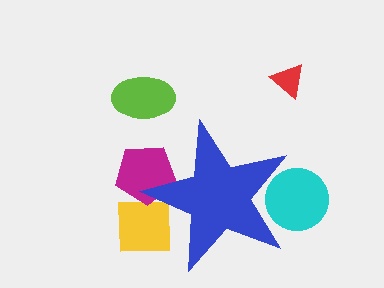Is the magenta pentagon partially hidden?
Yes, the magenta pentagon is partially hidden behind the blue star.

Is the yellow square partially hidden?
Yes, the yellow square is partially hidden behind the blue star.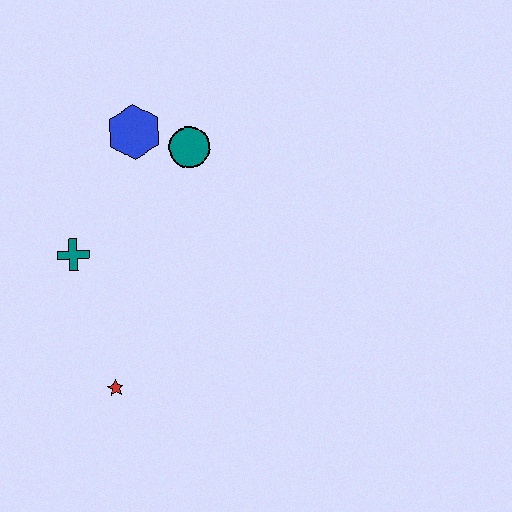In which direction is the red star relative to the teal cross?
The red star is below the teal cross.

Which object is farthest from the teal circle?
The red star is farthest from the teal circle.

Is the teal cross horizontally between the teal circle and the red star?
No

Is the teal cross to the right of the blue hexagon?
No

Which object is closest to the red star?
The teal cross is closest to the red star.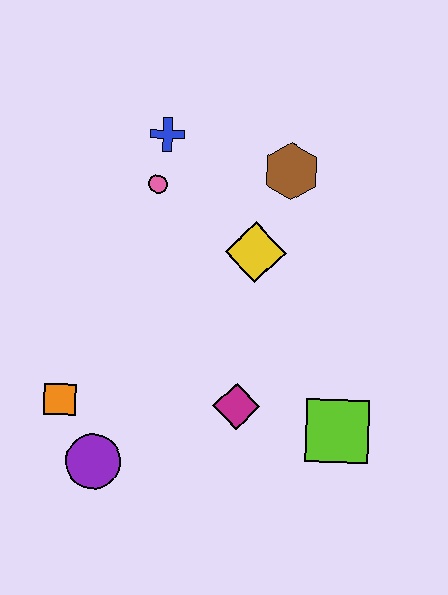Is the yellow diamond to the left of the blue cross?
No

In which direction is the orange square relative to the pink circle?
The orange square is below the pink circle.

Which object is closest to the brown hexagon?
The yellow diamond is closest to the brown hexagon.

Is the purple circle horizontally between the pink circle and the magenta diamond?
No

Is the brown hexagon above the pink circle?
Yes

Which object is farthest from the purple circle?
The brown hexagon is farthest from the purple circle.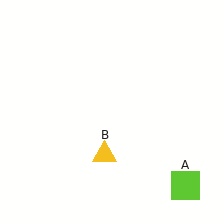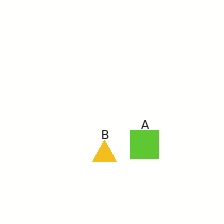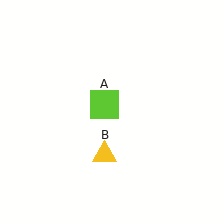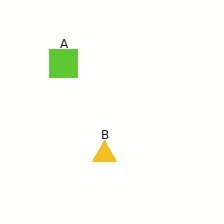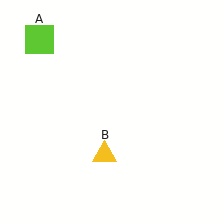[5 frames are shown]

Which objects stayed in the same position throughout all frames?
Yellow triangle (object B) remained stationary.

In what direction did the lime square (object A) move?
The lime square (object A) moved up and to the left.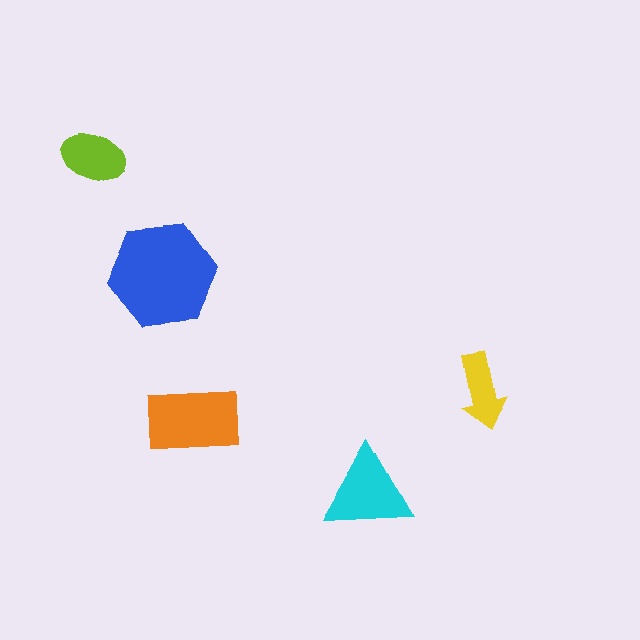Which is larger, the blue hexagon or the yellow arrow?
The blue hexagon.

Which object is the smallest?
The yellow arrow.